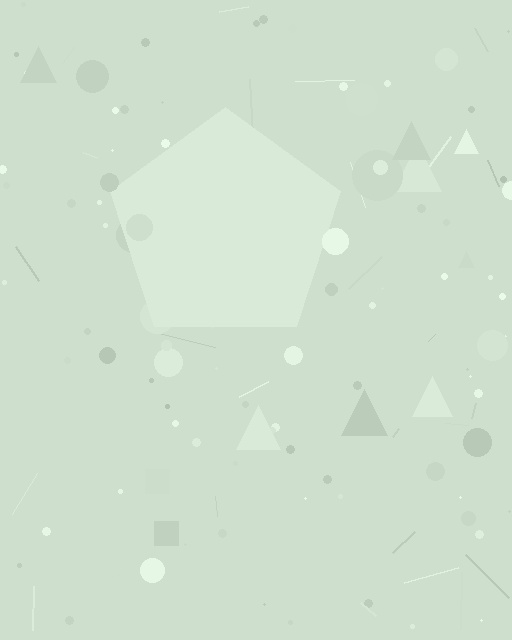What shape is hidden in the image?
A pentagon is hidden in the image.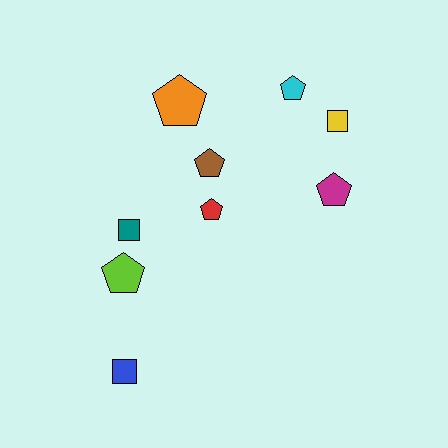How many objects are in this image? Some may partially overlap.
There are 9 objects.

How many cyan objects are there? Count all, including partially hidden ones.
There is 1 cyan object.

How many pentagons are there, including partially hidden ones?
There are 6 pentagons.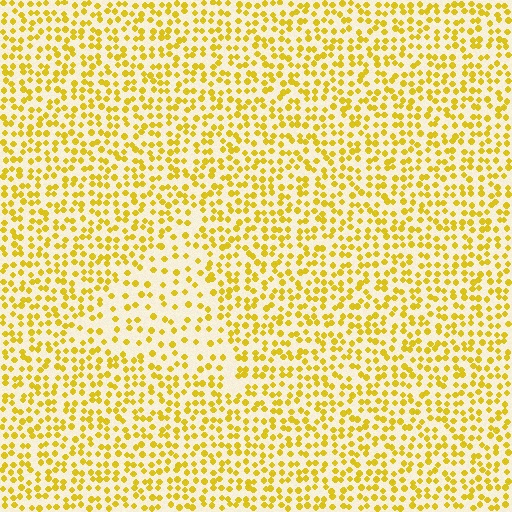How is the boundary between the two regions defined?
The boundary is defined by a change in element density (approximately 1.9x ratio). All elements are the same color, size, and shape.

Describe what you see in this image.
The image contains small yellow elements arranged at two different densities. A triangle-shaped region is visible where the elements are less densely packed than the surrounding area.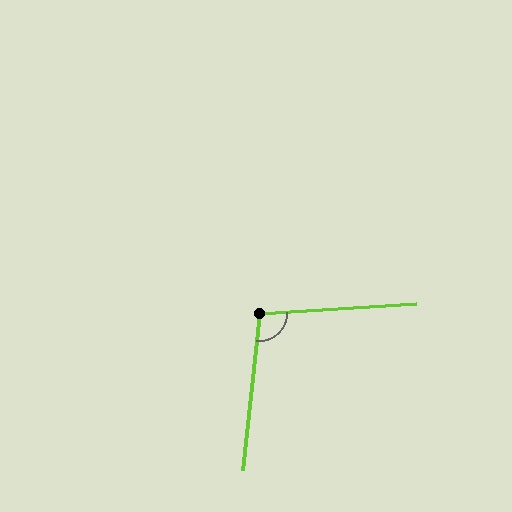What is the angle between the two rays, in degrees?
Approximately 100 degrees.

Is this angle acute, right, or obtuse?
It is obtuse.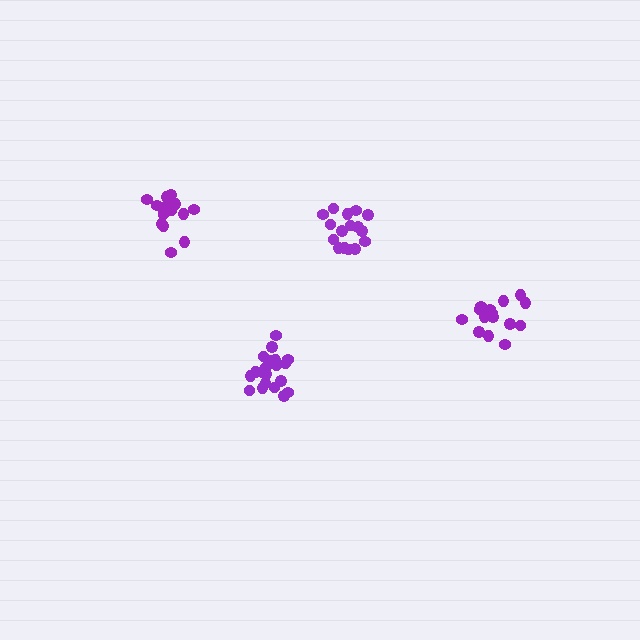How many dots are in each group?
Group 1: 16 dots, Group 2: 21 dots, Group 3: 16 dots, Group 4: 16 dots (69 total).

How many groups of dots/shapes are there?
There are 4 groups.